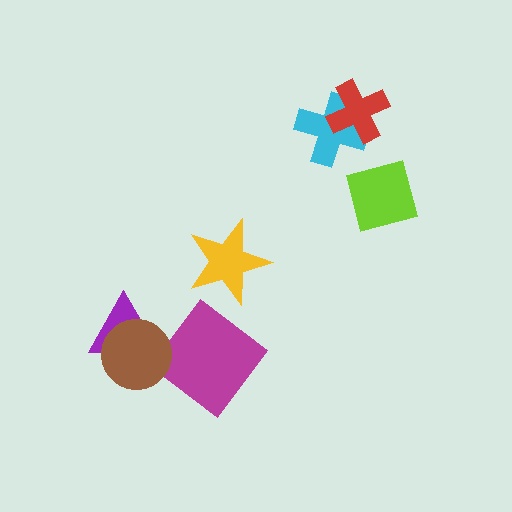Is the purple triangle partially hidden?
Yes, it is partially covered by another shape.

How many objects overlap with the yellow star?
0 objects overlap with the yellow star.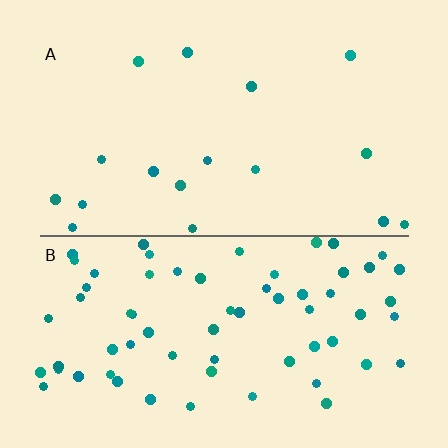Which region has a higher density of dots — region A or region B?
B (the bottom).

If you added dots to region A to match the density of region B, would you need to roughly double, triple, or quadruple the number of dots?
Approximately quadruple.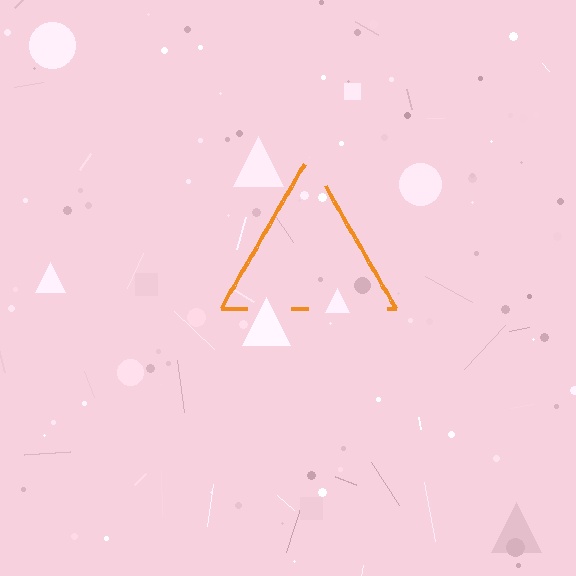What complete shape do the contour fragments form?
The contour fragments form a triangle.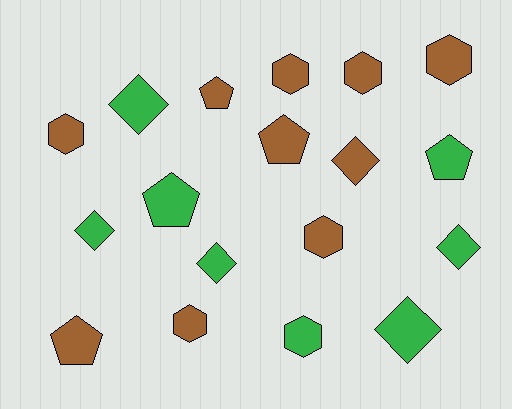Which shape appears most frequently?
Hexagon, with 7 objects.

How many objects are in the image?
There are 18 objects.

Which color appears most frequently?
Brown, with 10 objects.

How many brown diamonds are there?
There is 1 brown diamond.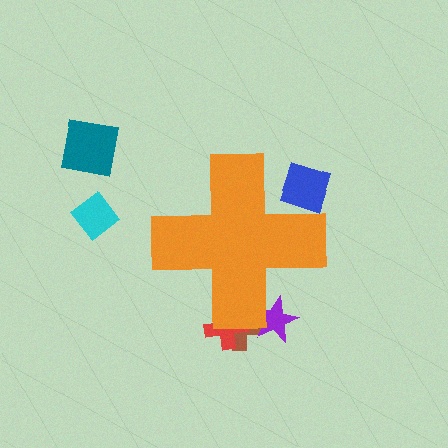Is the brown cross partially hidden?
Yes, the brown cross is partially hidden behind the orange cross.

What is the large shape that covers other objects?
An orange cross.